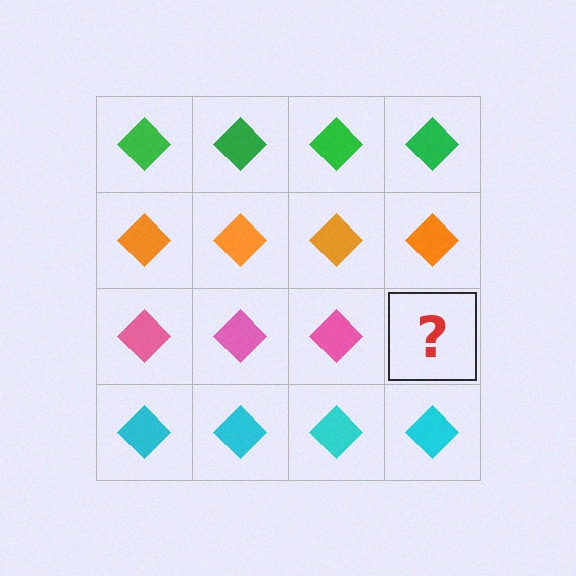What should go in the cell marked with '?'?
The missing cell should contain a pink diamond.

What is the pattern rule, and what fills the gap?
The rule is that each row has a consistent color. The gap should be filled with a pink diamond.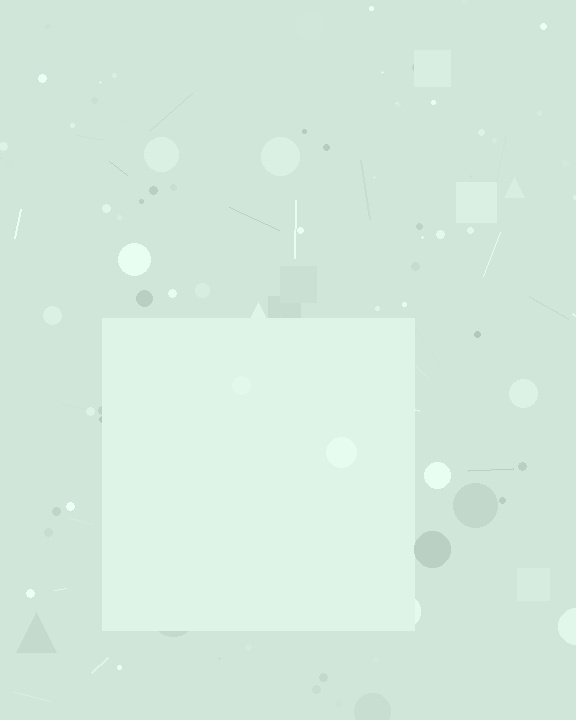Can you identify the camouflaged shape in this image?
The camouflaged shape is a square.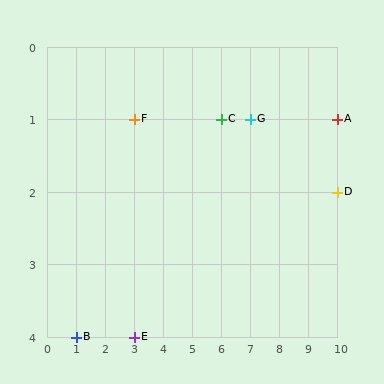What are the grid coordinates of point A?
Point A is at grid coordinates (10, 1).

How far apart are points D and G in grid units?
Points D and G are 3 columns and 1 row apart (about 3.2 grid units diagonally).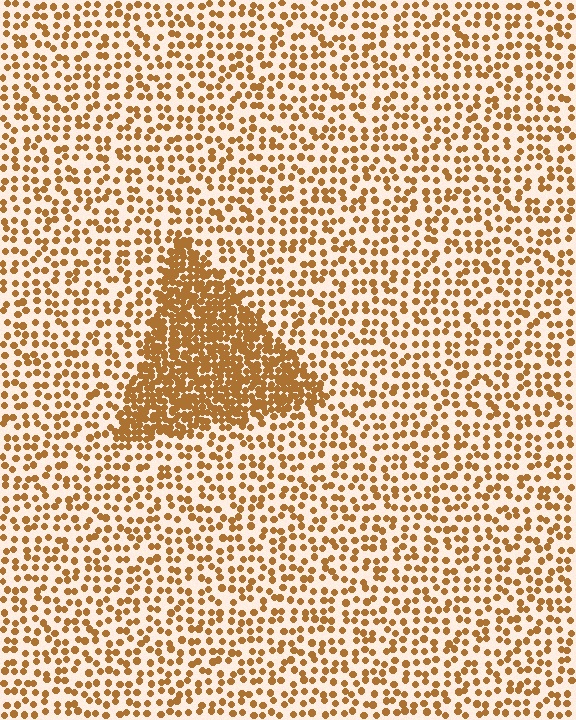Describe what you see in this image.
The image contains small brown elements arranged at two different densities. A triangle-shaped region is visible where the elements are more densely packed than the surrounding area.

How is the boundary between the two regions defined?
The boundary is defined by a change in element density (approximately 2.7x ratio). All elements are the same color, size, and shape.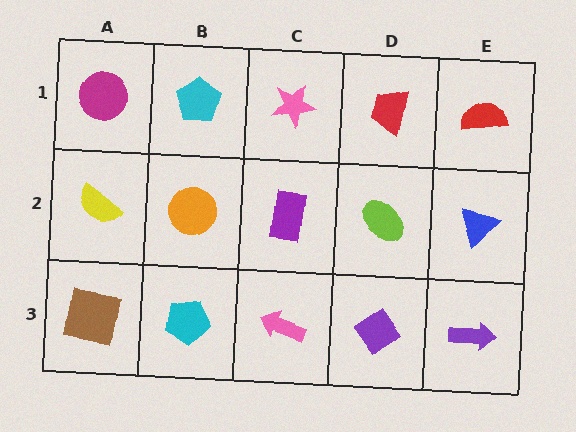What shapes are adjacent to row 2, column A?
A magenta circle (row 1, column A), a brown square (row 3, column A), an orange circle (row 2, column B).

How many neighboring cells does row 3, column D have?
3.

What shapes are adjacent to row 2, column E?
A red semicircle (row 1, column E), a purple arrow (row 3, column E), a lime ellipse (row 2, column D).